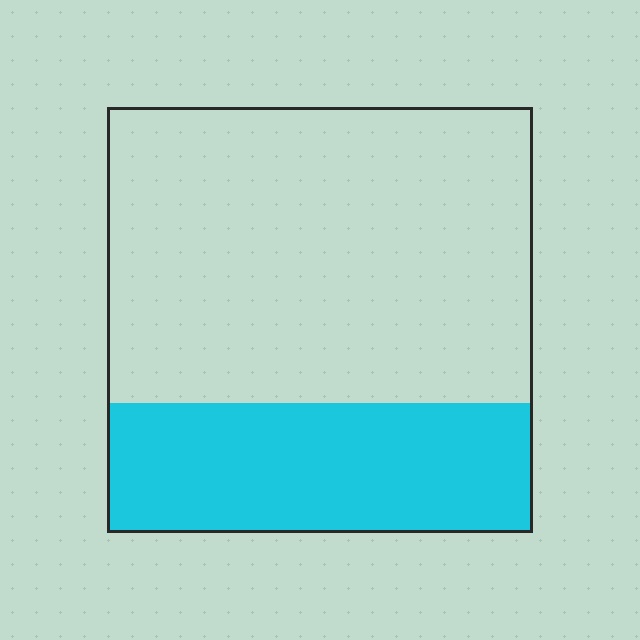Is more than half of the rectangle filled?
No.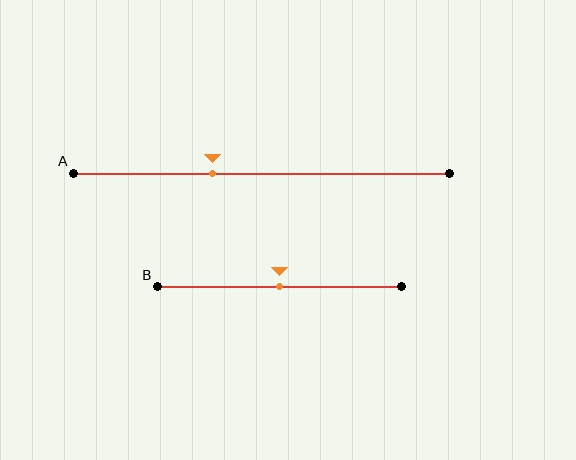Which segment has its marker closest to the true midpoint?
Segment B has its marker closest to the true midpoint.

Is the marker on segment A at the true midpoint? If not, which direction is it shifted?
No, the marker on segment A is shifted to the left by about 13% of the segment length.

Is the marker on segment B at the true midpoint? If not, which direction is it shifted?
Yes, the marker on segment B is at the true midpoint.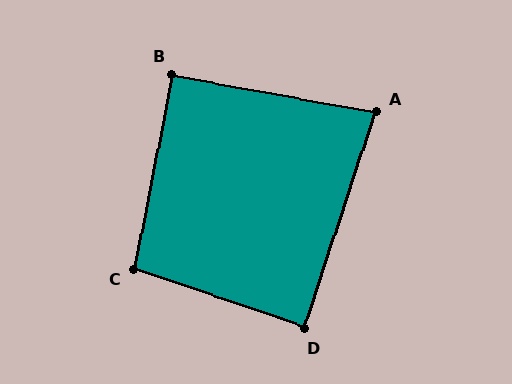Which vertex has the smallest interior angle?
A, at approximately 82 degrees.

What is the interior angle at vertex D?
Approximately 89 degrees (approximately right).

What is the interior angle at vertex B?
Approximately 91 degrees (approximately right).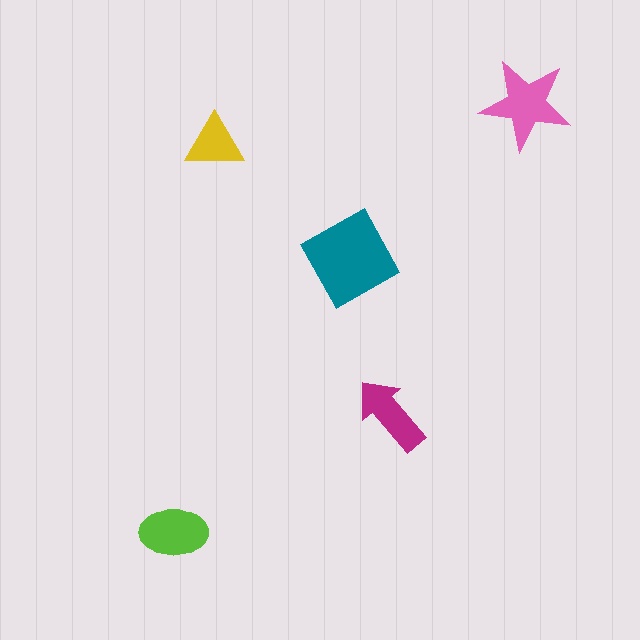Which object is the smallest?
The yellow triangle.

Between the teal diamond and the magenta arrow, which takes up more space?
The teal diamond.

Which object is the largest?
The teal diamond.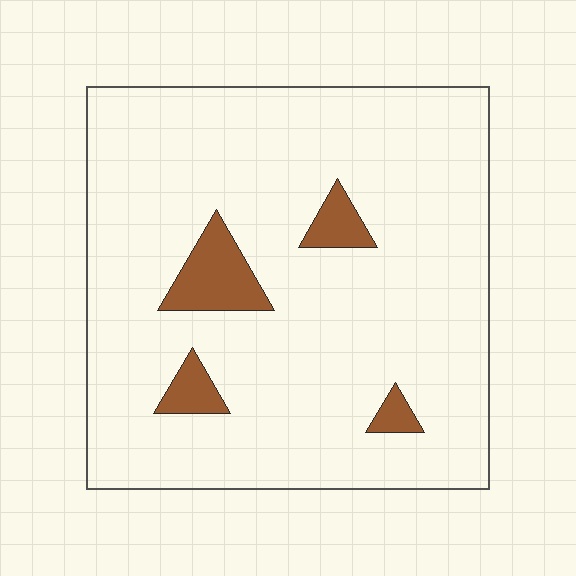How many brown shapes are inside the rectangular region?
4.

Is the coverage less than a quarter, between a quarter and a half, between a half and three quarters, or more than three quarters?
Less than a quarter.